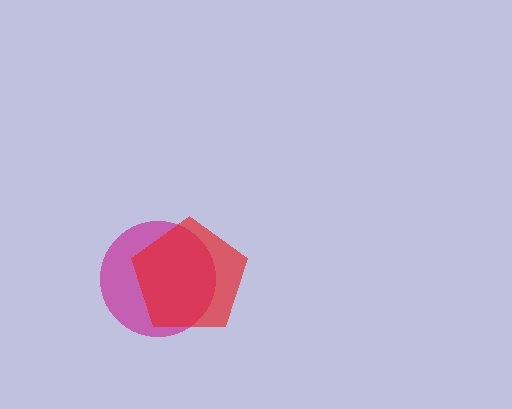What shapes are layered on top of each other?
The layered shapes are: a magenta circle, a red pentagon.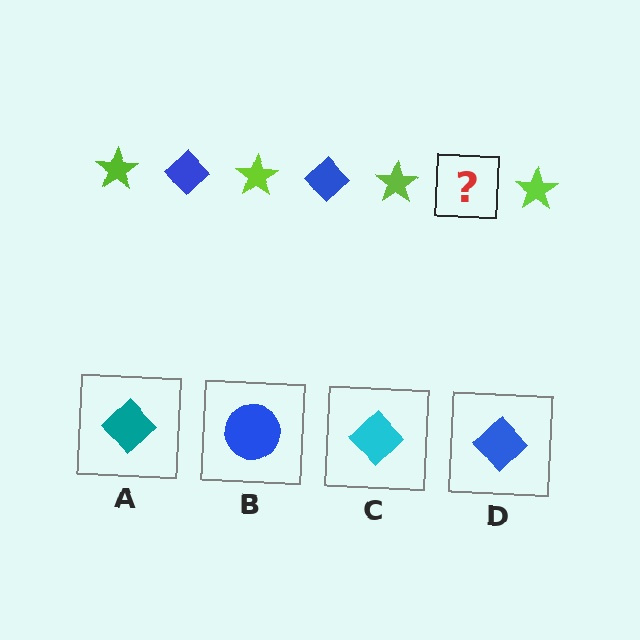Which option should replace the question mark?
Option D.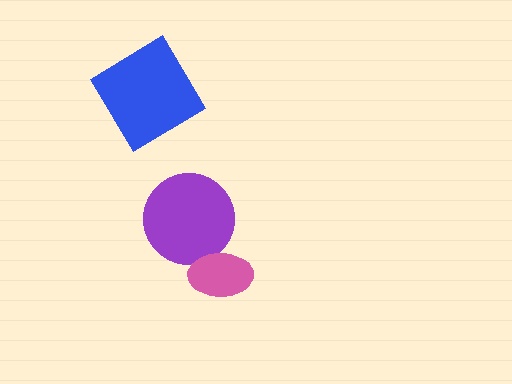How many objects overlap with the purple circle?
1 object overlaps with the purple circle.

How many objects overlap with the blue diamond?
0 objects overlap with the blue diamond.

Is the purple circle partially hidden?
Yes, it is partially covered by another shape.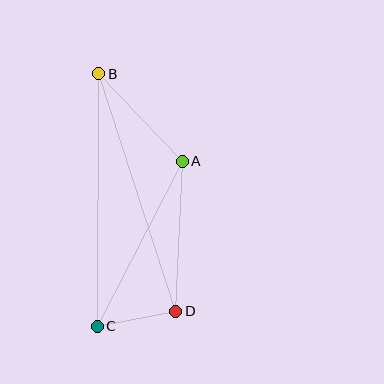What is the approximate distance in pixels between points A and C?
The distance between A and C is approximately 186 pixels.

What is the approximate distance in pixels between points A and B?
The distance between A and B is approximately 121 pixels.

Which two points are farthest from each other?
Points B and C are farthest from each other.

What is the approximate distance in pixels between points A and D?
The distance between A and D is approximately 150 pixels.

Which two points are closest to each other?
Points C and D are closest to each other.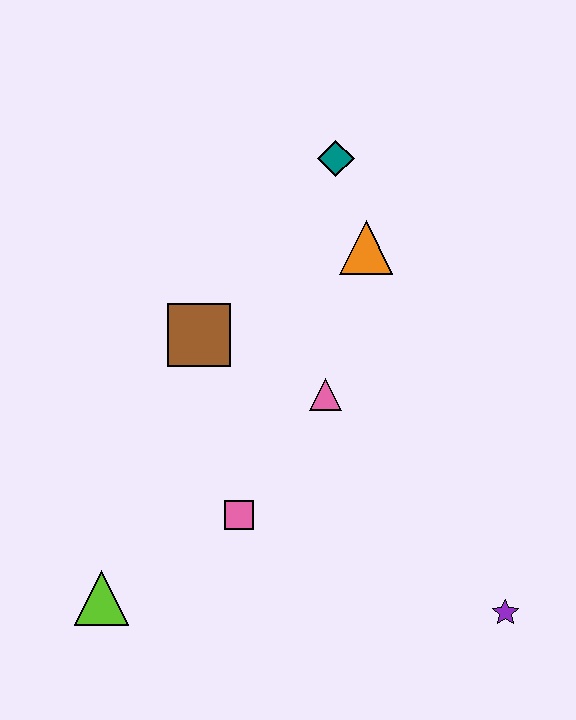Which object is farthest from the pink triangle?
The lime triangle is farthest from the pink triangle.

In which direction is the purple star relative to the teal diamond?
The purple star is below the teal diamond.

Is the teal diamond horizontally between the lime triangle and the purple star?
Yes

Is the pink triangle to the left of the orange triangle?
Yes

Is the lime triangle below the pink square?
Yes